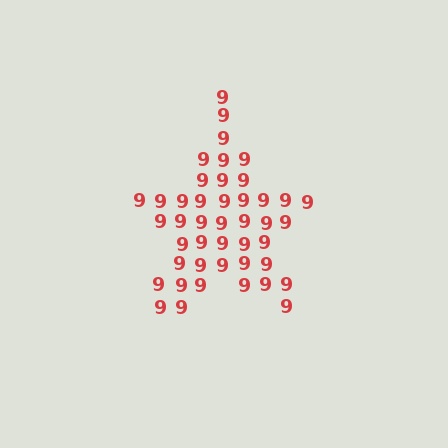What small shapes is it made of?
It is made of small digit 9's.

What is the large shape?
The large shape is a star.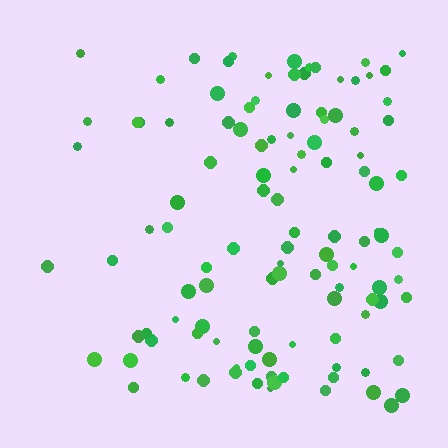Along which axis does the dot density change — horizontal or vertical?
Horizontal.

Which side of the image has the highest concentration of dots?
The right.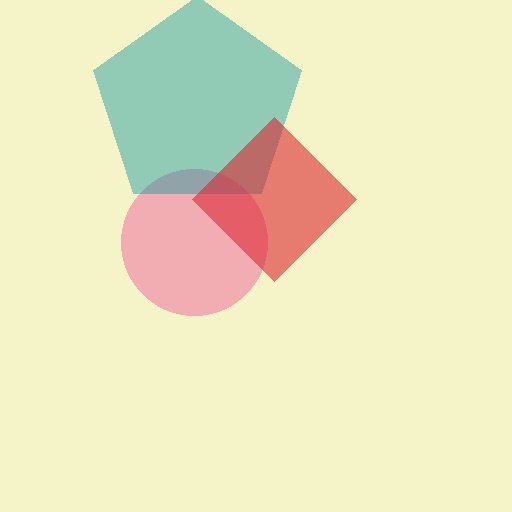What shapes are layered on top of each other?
The layered shapes are: a pink circle, a teal pentagon, a red diamond.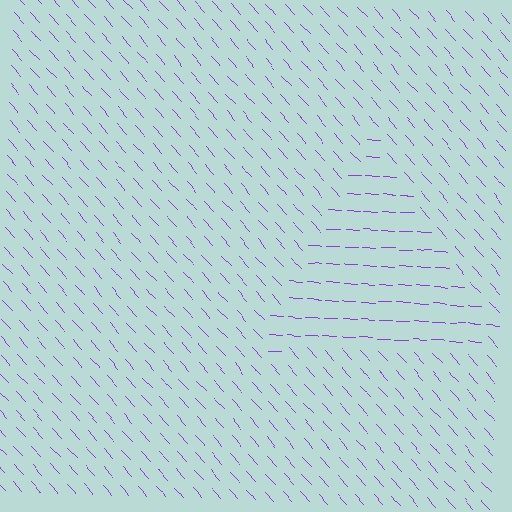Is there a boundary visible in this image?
Yes, there is a texture boundary formed by a change in line orientation.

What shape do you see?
I see a triangle.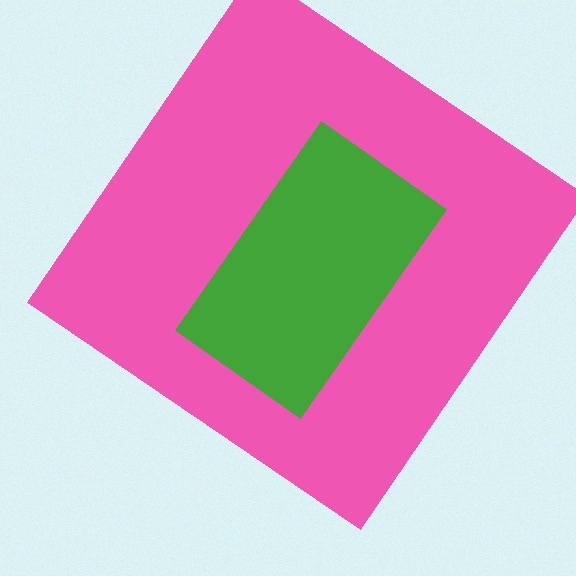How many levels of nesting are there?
2.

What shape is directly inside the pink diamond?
The green rectangle.